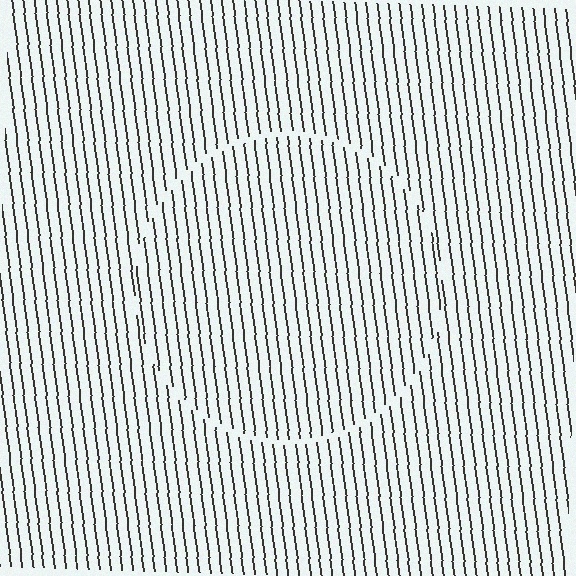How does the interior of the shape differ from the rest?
The interior of the shape contains the same grating, shifted by half a period — the contour is defined by the phase discontinuity where line-ends from the inner and outer gratings abut.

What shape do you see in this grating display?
An illusory circle. The interior of the shape contains the same grating, shifted by half a period — the contour is defined by the phase discontinuity where line-ends from the inner and outer gratings abut.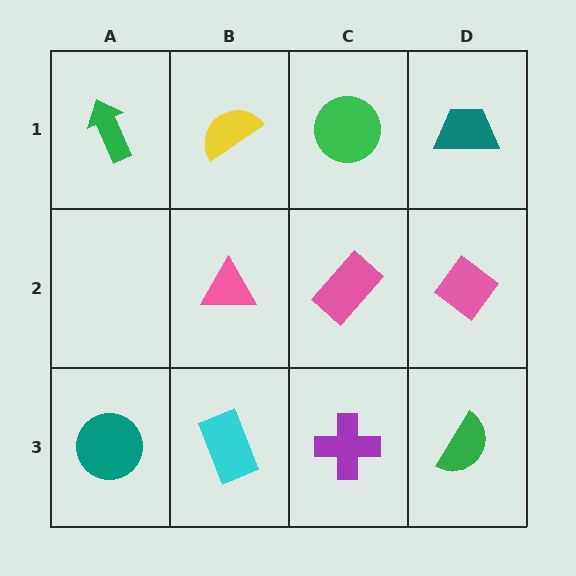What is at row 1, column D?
A teal trapezoid.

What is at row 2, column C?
A pink rectangle.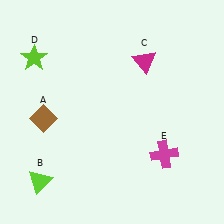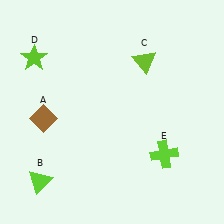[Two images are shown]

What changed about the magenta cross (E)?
In Image 1, E is magenta. In Image 2, it changed to lime.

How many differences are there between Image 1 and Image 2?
There are 2 differences between the two images.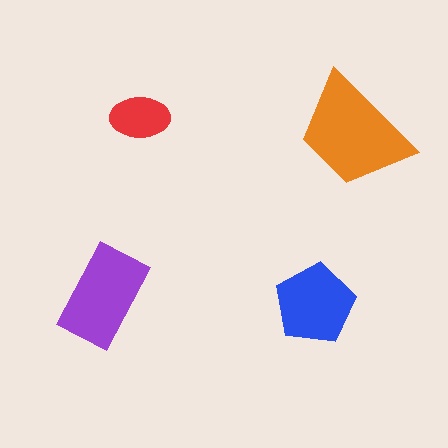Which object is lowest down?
The blue pentagon is bottommost.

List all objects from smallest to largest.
The red ellipse, the blue pentagon, the purple rectangle, the orange trapezoid.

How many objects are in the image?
There are 4 objects in the image.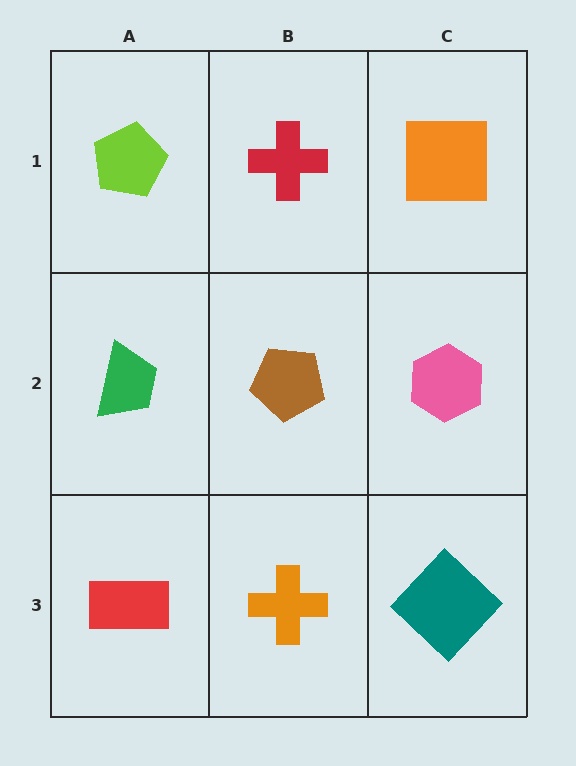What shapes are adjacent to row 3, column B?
A brown pentagon (row 2, column B), a red rectangle (row 3, column A), a teal diamond (row 3, column C).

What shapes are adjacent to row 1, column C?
A pink hexagon (row 2, column C), a red cross (row 1, column B).